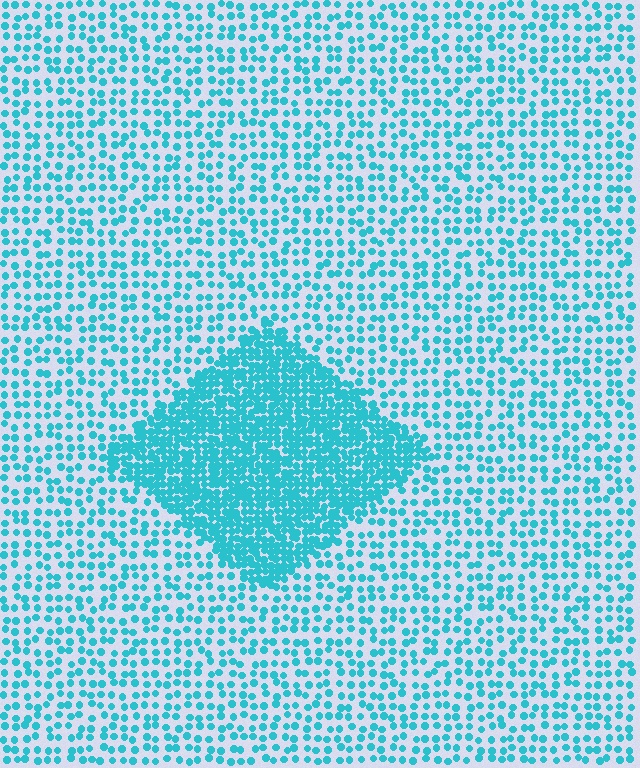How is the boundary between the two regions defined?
The boundary is defined by a change in element density (approximately 2.6x ratio). All elements are the same color, size, and shape.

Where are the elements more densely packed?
The elements are more densely packed inside the diamond boundary.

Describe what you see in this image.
The image contains small cyan elements arranged at two different densities. A diamond-shaped region is visible where the elements are more densely packed than the surrounding area.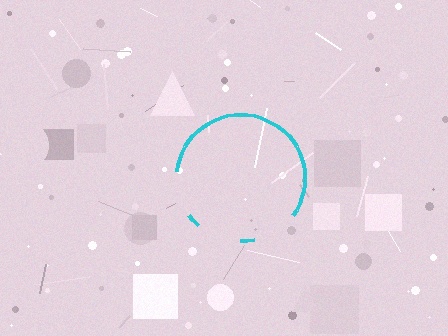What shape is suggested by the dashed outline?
The dashed outline suggests a circle.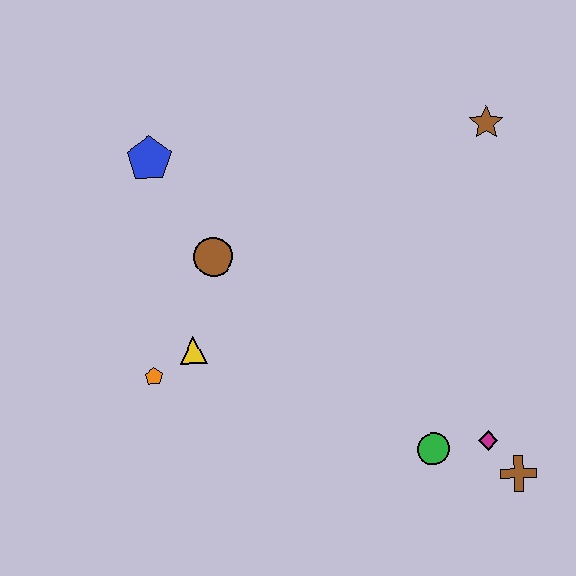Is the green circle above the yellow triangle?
No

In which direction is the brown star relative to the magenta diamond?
The brown star is above the magenta diamond.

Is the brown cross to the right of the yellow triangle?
Yes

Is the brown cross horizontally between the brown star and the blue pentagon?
No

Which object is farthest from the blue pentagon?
The brown cross is farthest from the blue pentagon.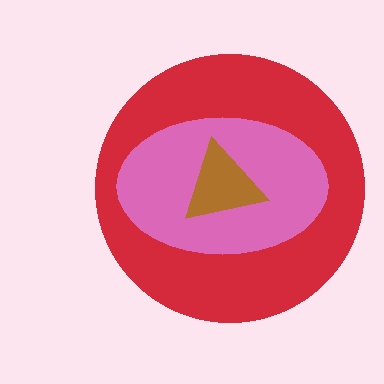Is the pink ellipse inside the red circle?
Yes.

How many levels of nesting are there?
3.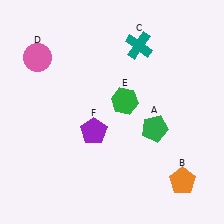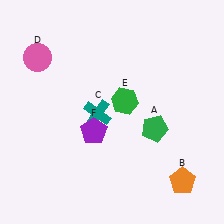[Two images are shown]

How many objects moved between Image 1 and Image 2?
1 object moved between the two images.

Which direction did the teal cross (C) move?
The teal cross (C) moved down.